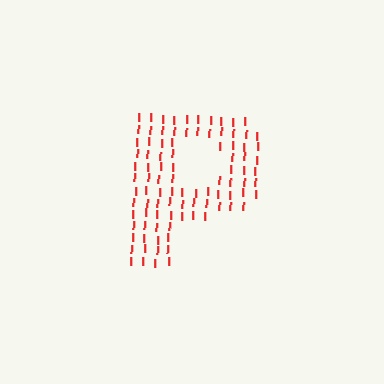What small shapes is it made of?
It is made of small letter I's.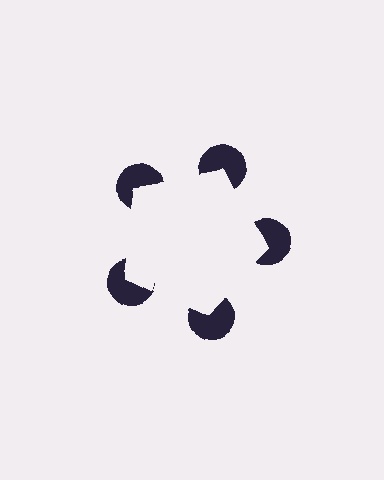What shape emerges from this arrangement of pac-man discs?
An illusory pentagon — its edges are inferred from the aligned wedge cuts in the pac-man discs, not physically drawn.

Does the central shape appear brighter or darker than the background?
It typically appears slightly brighter than the background, even though no actual brightness change is drawn.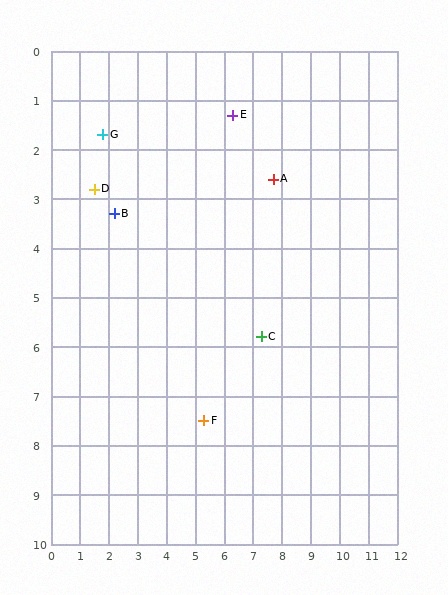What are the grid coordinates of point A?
Point A is at approximately (7.7, 2.6).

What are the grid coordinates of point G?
Point G is at approximately (1.8, 1.7).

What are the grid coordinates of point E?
Point E is at approximately (6.3, 1.3).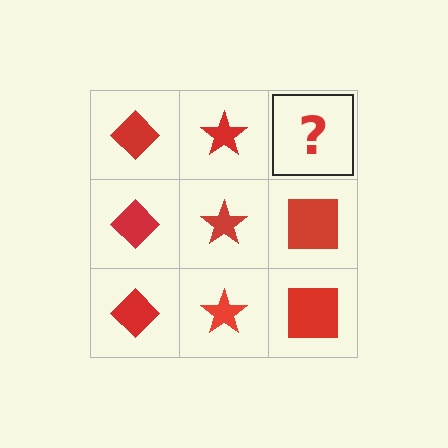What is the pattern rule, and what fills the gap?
The rule is that each column has a consistent shape. The gap should be filled with a red square.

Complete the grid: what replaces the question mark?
The question mark should be replaced with a red square.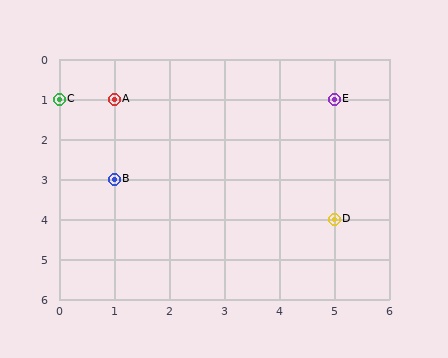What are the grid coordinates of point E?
Point E is at grid coordinates (5, 1).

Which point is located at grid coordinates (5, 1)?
Point E is at (5, 1).